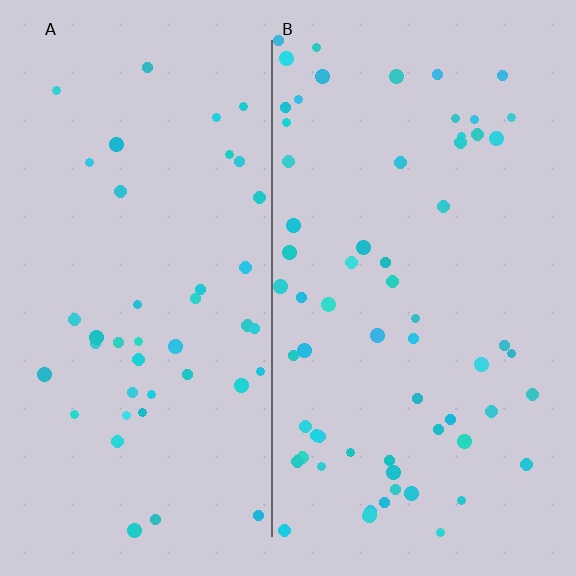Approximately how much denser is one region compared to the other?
Approximately 1.5× — region B over region A.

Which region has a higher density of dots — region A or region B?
B (the right).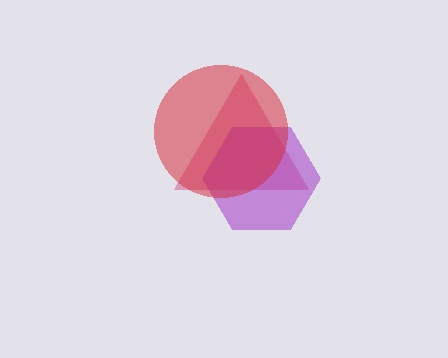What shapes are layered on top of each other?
The layered shapes are: a pink triangle, a purple hexagon, a red circle.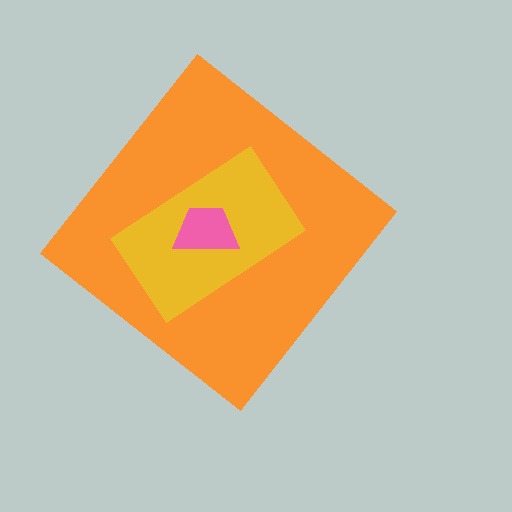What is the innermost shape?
The pink trapezoid.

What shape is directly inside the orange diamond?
The yellow rectangle.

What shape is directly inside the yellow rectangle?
The pink trapezoid.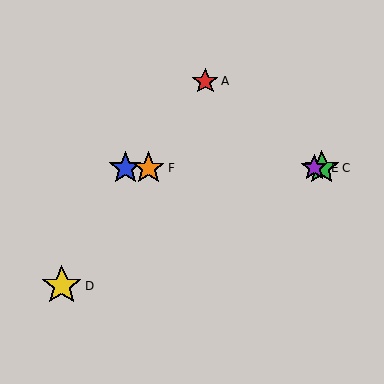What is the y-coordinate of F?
Object F is at y≈168.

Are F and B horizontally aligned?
Yes, both are at y≈168.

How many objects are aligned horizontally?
4 objects (B, C, E, F) are aligned horizontally.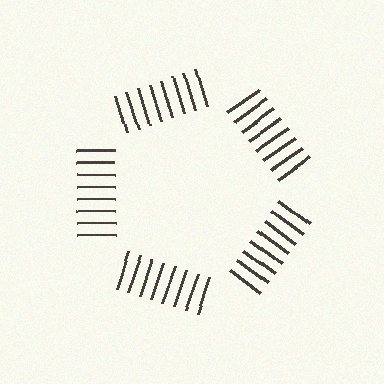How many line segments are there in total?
40 — 8 along each of the 5 edges.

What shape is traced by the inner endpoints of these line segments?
An illusory pentagon — the line segments terminate on its edges but no continuous stroke is drawn.